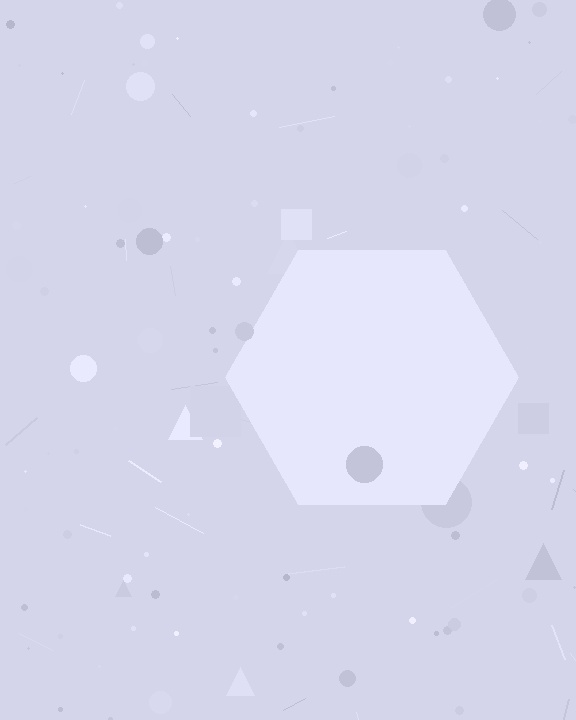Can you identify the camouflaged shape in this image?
The camouflaged shape is a hexagon.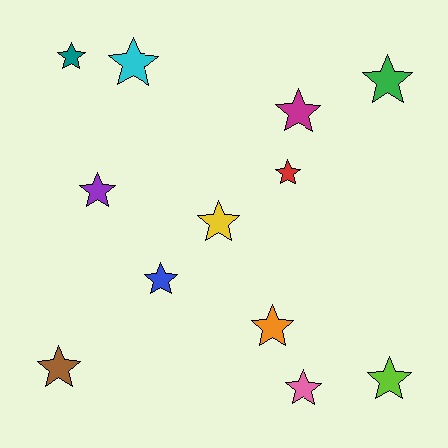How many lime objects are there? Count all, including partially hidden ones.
There is 1 lime object.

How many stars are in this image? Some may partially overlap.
There are 12 stars.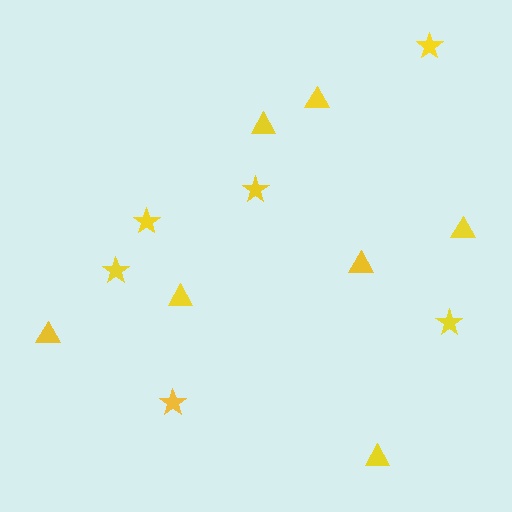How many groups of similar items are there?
There are 2 groups: one group of stars (6) and one group of triangles (7).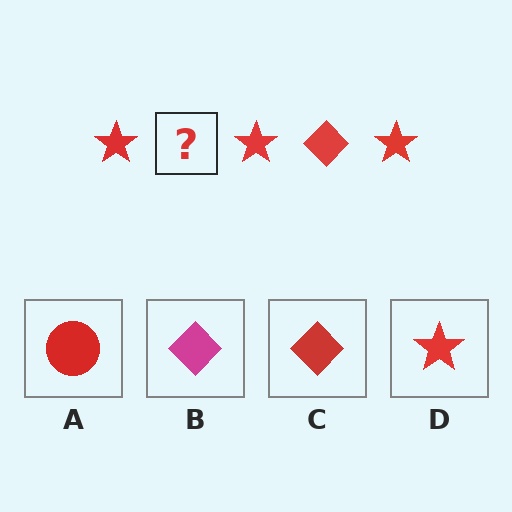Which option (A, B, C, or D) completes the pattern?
C.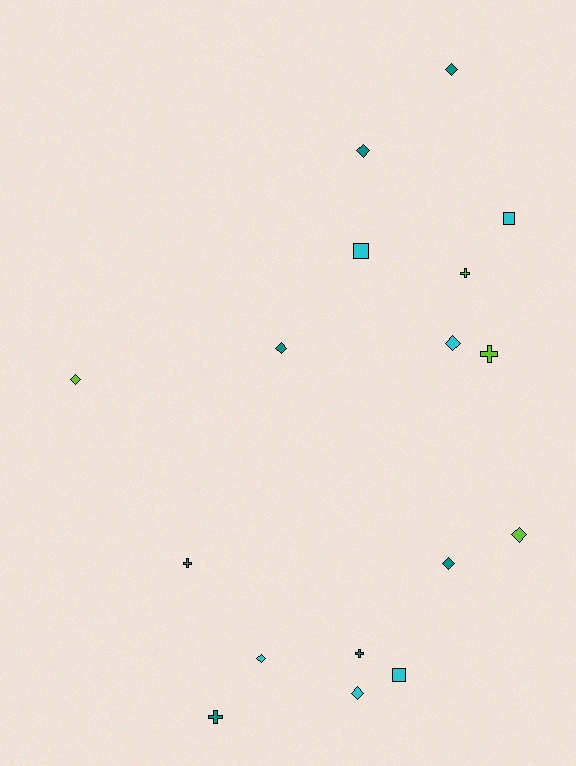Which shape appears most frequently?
Diamond, with 9 objects.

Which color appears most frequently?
Teal, with 7 objects.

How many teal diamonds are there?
There are 4 teal diamonds.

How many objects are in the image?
There are 17 objects.